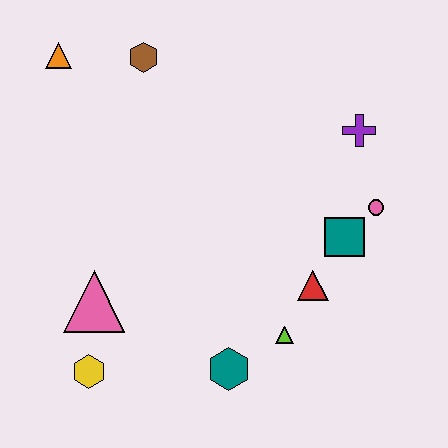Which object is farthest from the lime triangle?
The orange triangle is farthest from the lime triangle.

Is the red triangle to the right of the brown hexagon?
Yes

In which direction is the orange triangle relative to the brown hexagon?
The orange triangle is to the left of the brown hexagon.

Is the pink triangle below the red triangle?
Yes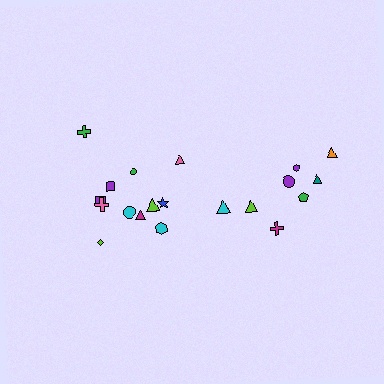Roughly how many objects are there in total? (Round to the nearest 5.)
Roughly 20 objects in total.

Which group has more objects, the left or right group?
The left group.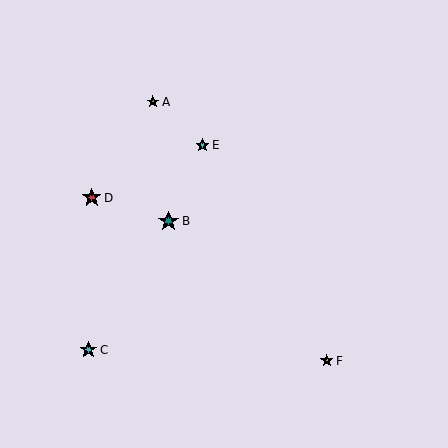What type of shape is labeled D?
Shape D is a red star.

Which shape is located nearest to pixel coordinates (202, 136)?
The cyan star (labeled E) at (202, 145) is nearest to that location.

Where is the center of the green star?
The center of the green star is at (153, 102).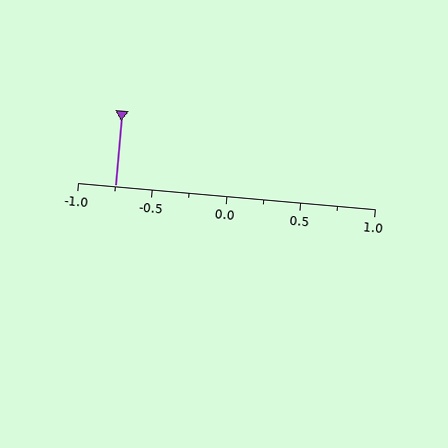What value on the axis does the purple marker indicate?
The marker indicates approximately -0.75.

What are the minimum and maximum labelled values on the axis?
The axis runs from -1.0 to 1.0.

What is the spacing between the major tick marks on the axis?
The major ticks are spaced 0.5 apart.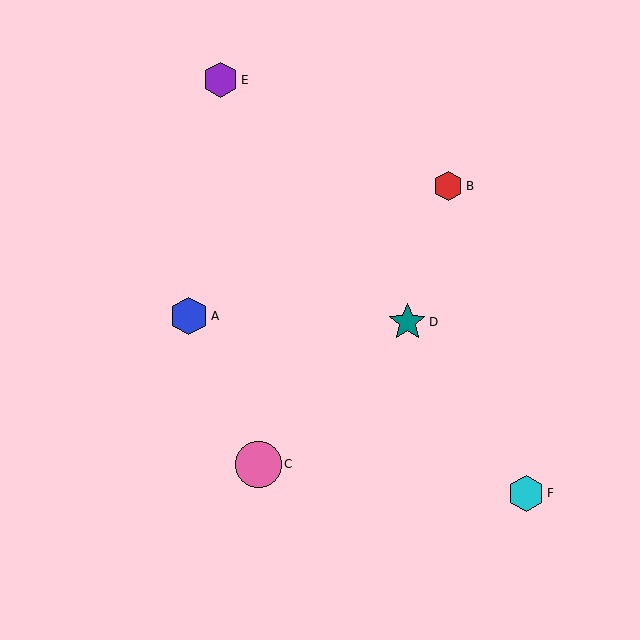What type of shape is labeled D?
Shape D is a teal star.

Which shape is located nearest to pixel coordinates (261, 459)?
The pink circle (labeled C) at (258, 464) is nearest to that location.